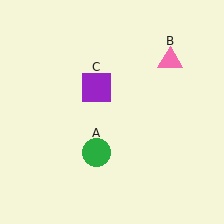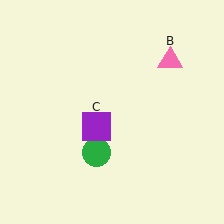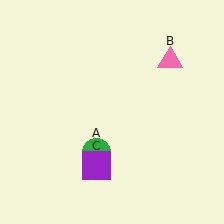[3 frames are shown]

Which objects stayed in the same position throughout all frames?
Green circle (object A) and pink triangle (object B) remained stationary.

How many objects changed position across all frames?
1 object changed position: purple square (object C).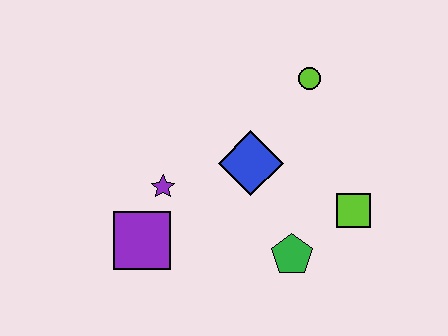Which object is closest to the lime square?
The green pentagon is closest to the lime square.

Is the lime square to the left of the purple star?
No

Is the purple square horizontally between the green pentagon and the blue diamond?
No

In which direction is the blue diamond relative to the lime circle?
The blue diamond is below the lime circle.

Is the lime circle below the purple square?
No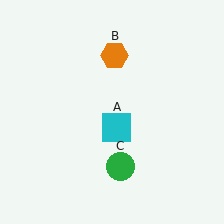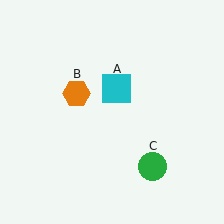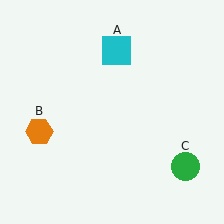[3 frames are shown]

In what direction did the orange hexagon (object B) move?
The orange hexagon (object B) moved down and to the left.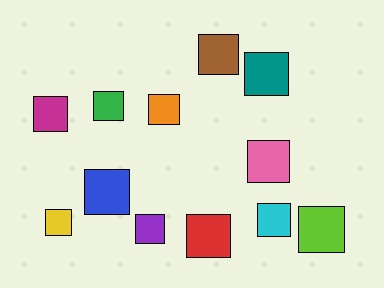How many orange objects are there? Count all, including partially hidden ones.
There is 1 orange object.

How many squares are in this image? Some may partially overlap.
There are 12 squares.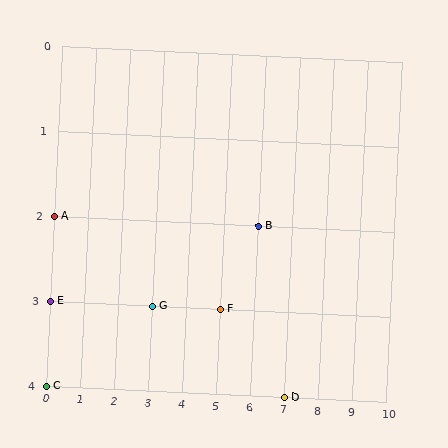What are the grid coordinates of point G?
Point G is at grid coordinates (3, 3).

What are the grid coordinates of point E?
Point E is at grid coordinates (0, 3).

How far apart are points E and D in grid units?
Points E and D are 7 columns and 1 row apart (about 7.1 grid units diagonally).